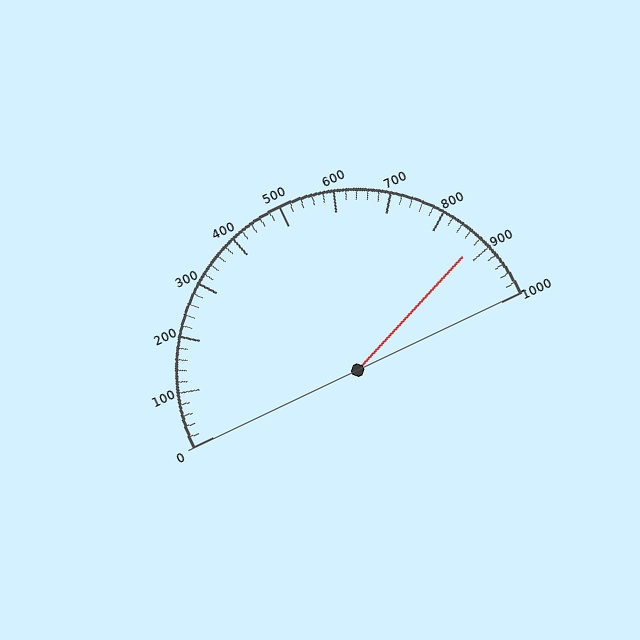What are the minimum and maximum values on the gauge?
The gauge ranges from 0 to 1000.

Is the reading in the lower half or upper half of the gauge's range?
The reading is in the upper half of the range (0 to 1000).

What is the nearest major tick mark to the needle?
The nearest major tick mark is 900.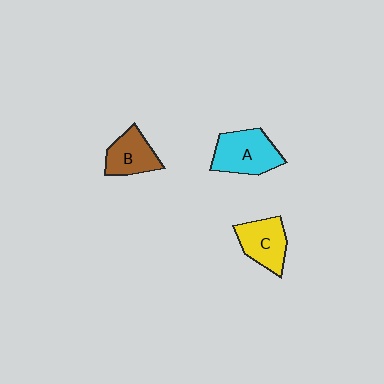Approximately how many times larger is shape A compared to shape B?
Approximately 1.4 times.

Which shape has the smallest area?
Shape B (brown).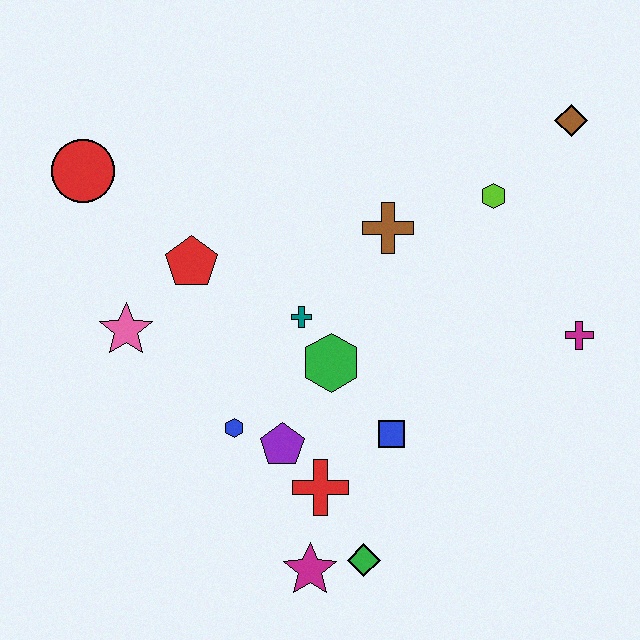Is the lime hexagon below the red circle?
Yes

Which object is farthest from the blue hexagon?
The brown diamond is farthest from the blue hexagon.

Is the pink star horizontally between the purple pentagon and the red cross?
No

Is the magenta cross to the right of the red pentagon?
Yes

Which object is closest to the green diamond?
The magenta star is closest to the green diamond.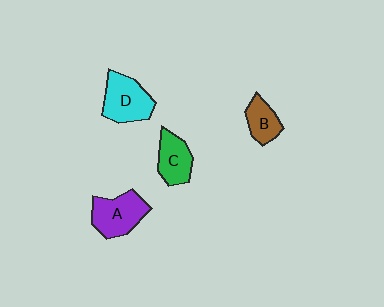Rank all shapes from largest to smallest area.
From largest to smallest: D (cyan), A (purple), C (green), B (brown).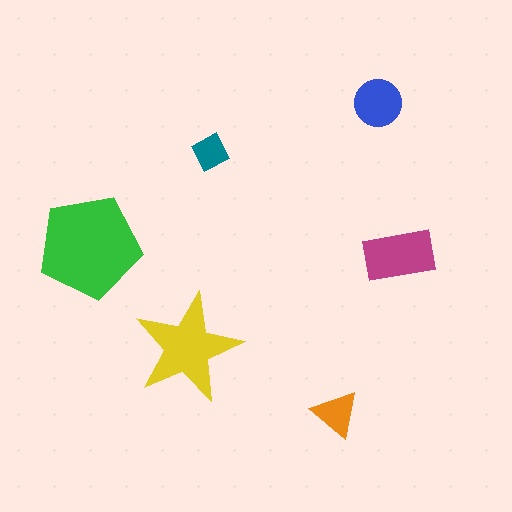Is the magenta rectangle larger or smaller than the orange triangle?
Larger.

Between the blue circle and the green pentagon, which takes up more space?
The green pentagon.